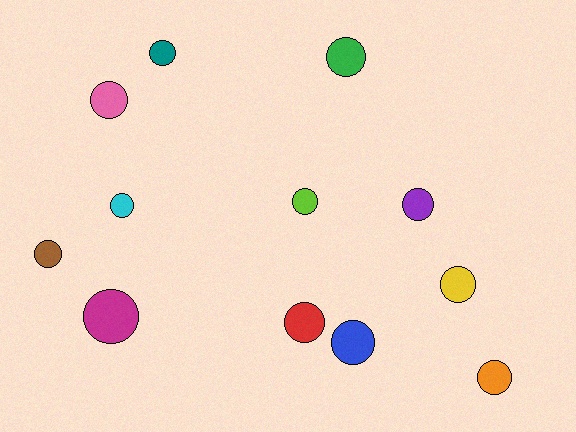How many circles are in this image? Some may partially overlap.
There are 12 circles.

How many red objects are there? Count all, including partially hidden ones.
There is 1 red object.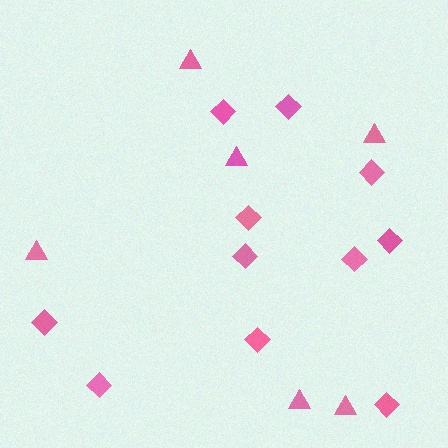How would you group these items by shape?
There are 2 groups: one group of diamonds (11) and one group of triangles (6).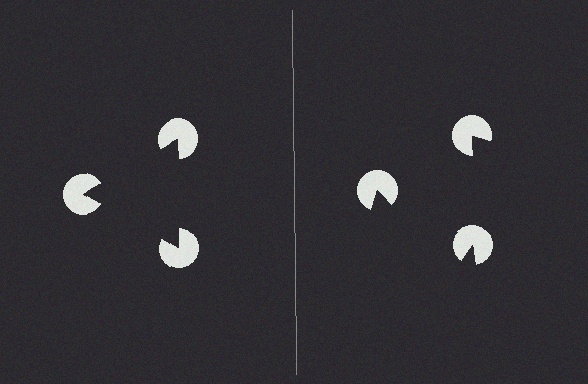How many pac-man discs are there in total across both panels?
6 — 3 on each side.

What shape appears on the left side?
An illusory triangle.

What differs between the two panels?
The pac-man discs are positioned identically on both sides; only the wedge orientations differ. On the left they align to a triangle; on the right they are misaligned.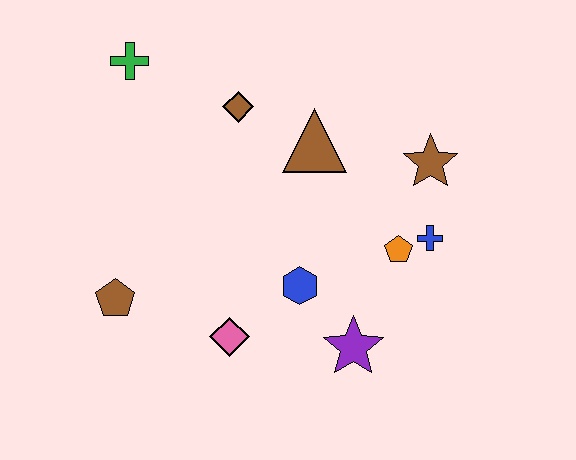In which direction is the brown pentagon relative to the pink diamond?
The brown pentagon is to the left of the pink diamond.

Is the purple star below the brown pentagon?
Yes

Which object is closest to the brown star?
The blue cross is closest to the brown star.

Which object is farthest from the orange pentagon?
The green cross is farthest from the orange pentagon.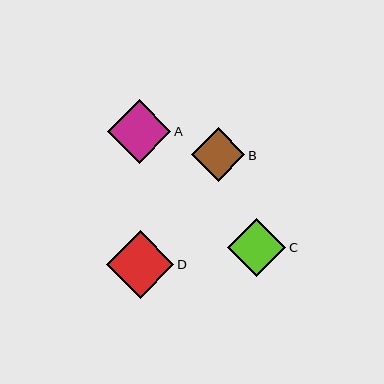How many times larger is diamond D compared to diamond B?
Diamond D is approximately 1.3 times the size of diamond B.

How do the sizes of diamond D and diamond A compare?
Diamond D and diamond A are approximately the same size.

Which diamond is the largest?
Diamond D is the largest with a size of approximately 68 pixels.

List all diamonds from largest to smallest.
From largest to smallest: D, A, C, B.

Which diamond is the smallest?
Diamond B is the smallest with a size of approximately 54 pixels.